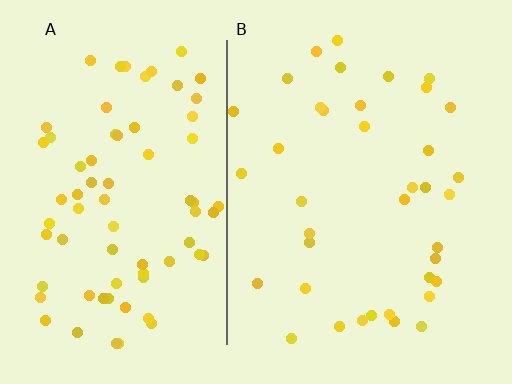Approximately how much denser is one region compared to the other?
Approximately 2.0× — region A over region B.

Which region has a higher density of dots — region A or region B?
A (the left).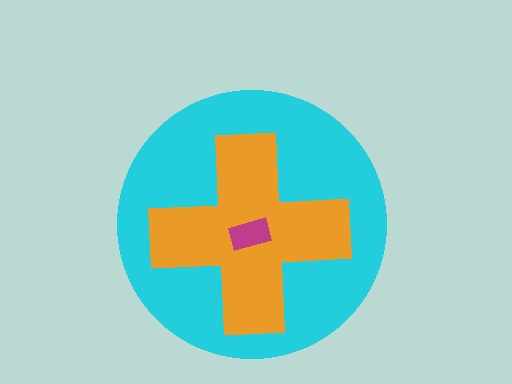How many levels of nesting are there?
3.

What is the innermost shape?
The magenta rectangle.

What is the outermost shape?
The cyan circle.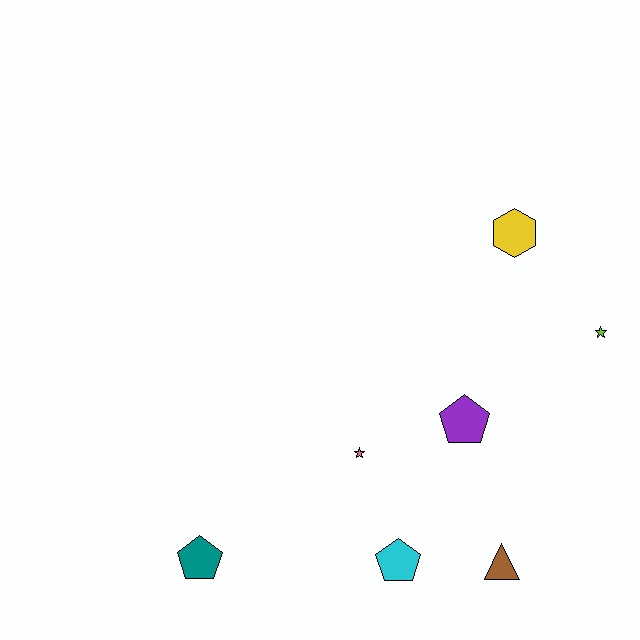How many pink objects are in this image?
There is 1 pink object.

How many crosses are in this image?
There are no crosses.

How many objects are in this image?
There are 7 objects.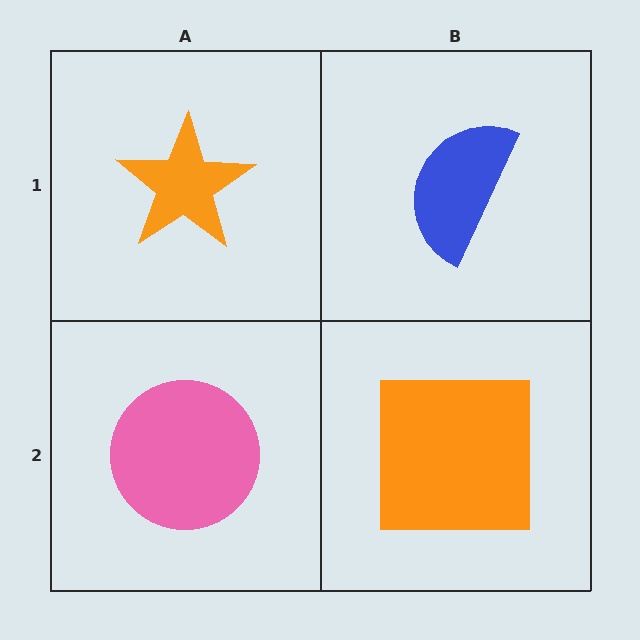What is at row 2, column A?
A pink circle.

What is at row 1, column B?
A blue semicircle.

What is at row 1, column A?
An orange star.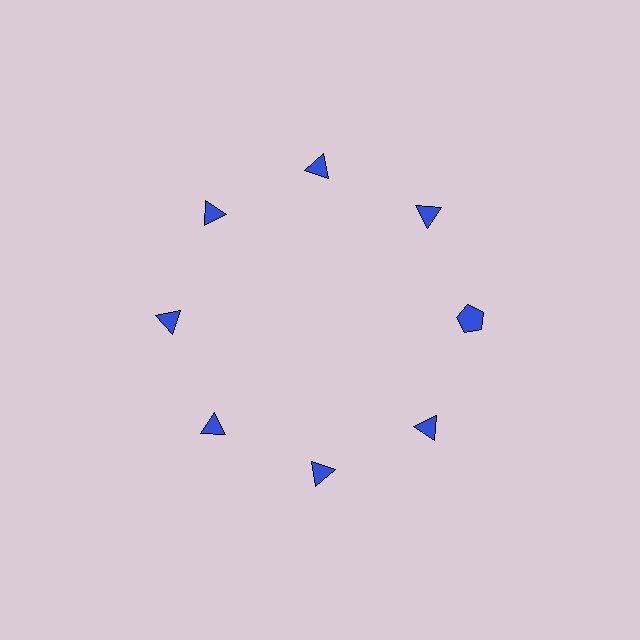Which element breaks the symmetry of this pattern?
The blue pentagon at roughly the 3 o'clock position breaks the symmetry. All other shapes are blue triangles.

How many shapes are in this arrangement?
There are 8 shapes arranged in a ring pattern.